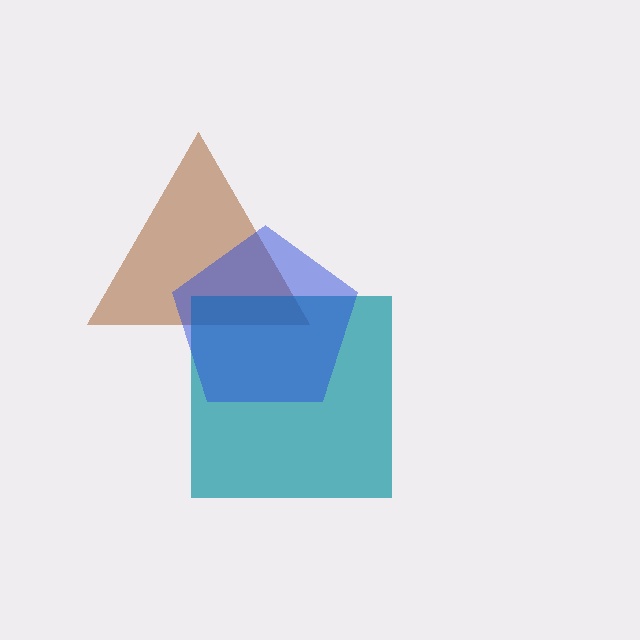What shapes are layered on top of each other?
The layered shapes are: a brown triangle, a teal square, a blue pentagon.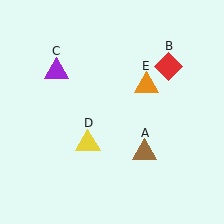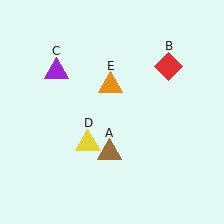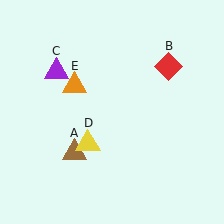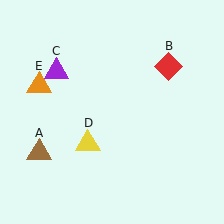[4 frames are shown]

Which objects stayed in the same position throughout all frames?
Red diamond (object B) and purple triangle (object C) and yellow triangle (object D) remained stationary.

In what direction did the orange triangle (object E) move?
The orange triangle (object E) moved left.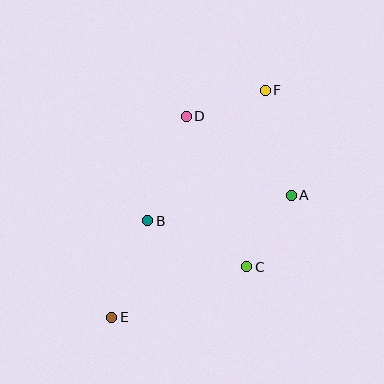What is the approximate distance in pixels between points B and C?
The distance between B and C is approximately 109 pixels.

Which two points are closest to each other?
Points D and F are closest to each other.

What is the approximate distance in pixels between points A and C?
The distance between A and C is approximately 84 pixels.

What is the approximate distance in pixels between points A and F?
The distance between A and F is approximately 108 pixels.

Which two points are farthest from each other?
Points E and F are farthest from each other.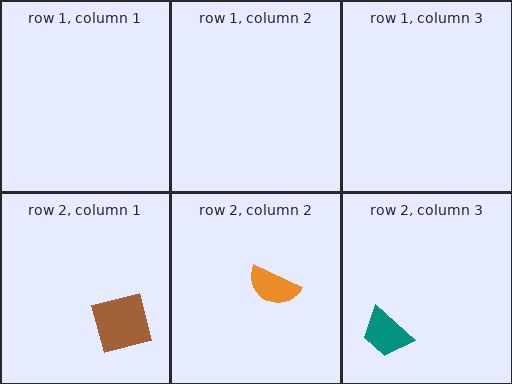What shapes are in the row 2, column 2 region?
The orange semicircle.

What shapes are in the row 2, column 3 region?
The teal trapezoid.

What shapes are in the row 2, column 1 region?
The brown square.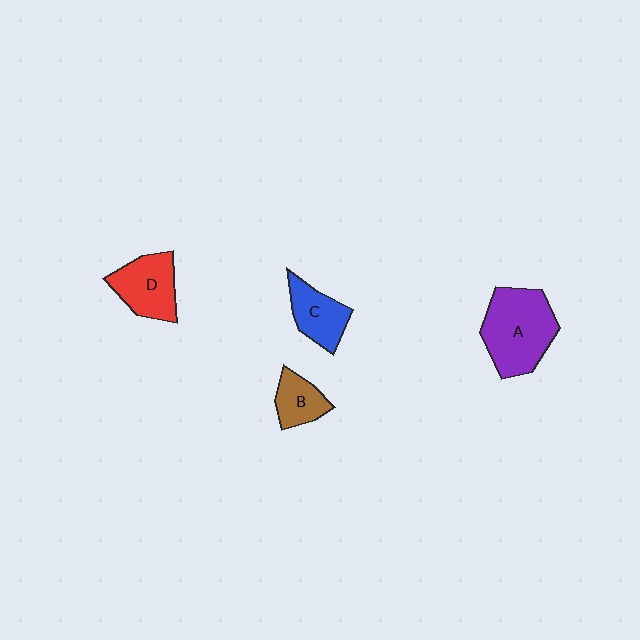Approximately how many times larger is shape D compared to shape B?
Approximately 1.5 times.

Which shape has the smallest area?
Shape B (brown).